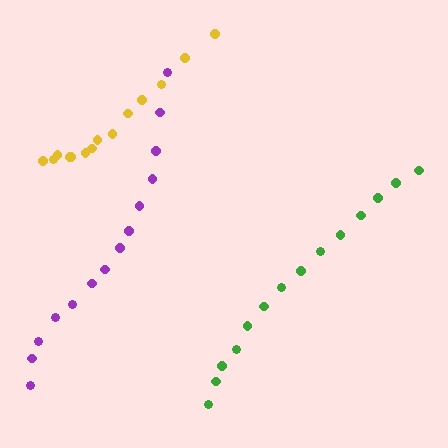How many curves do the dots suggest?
There are 3 distinct paths.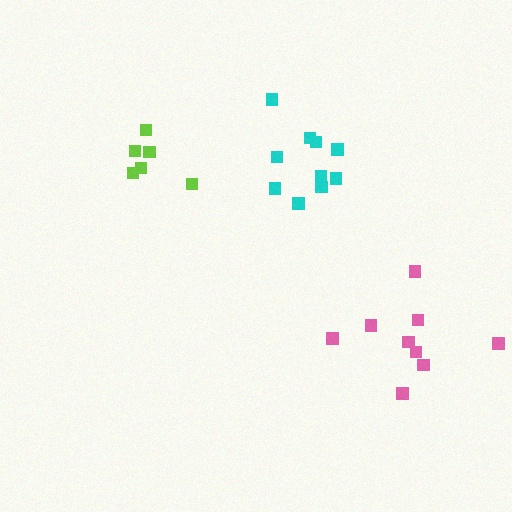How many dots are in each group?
Group 1: 10 dots, Group 2: 6 dots, Group 3: 9 dots (25 total).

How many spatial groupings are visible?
There are 3 spatial groupings.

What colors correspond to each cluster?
The clusters are colored: cyan, lime, pink.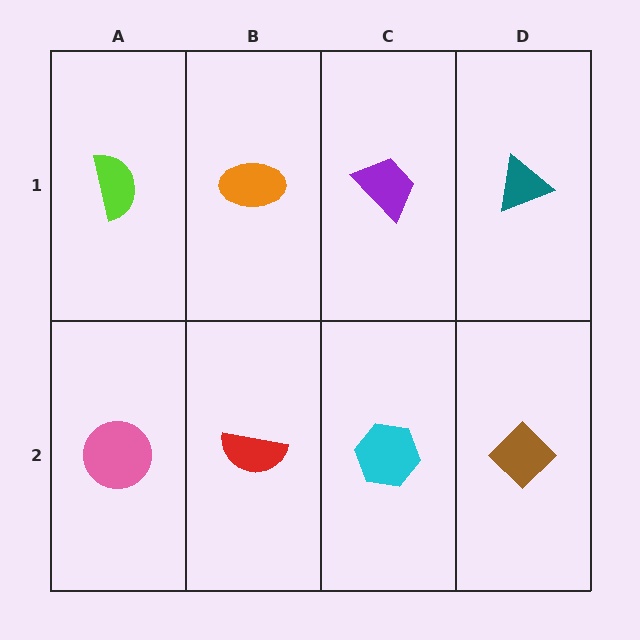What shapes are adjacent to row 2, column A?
A lime semicircle (row 1, column A), a red semicircle (row 2, column B).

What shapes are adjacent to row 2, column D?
A teal triangle (row 1, column D), a cyan hexagon (row 2, column C).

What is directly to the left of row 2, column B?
A pink circle.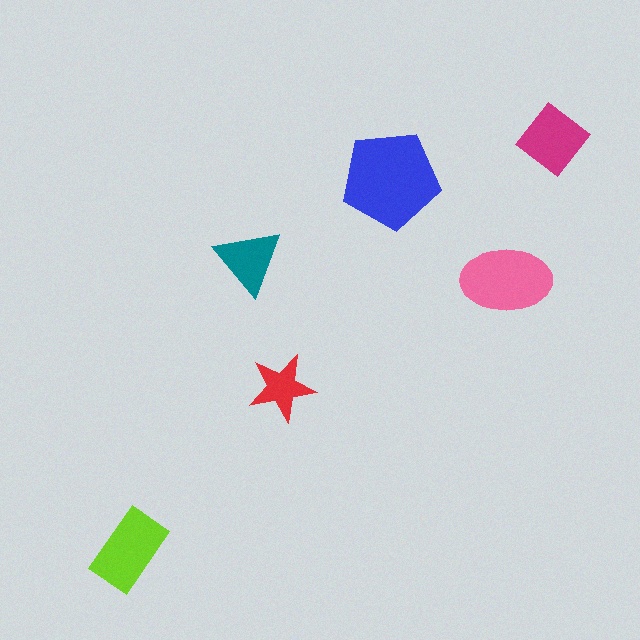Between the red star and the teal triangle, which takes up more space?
The teal triangle.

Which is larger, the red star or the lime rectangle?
The lime rectangle.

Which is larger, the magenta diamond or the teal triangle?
The magenta diamond.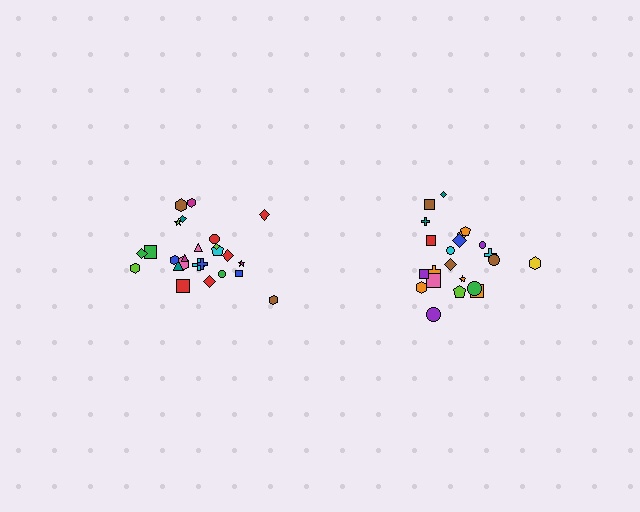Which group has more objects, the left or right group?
The left group.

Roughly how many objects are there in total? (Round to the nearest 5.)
Roughly 45 objects in total.